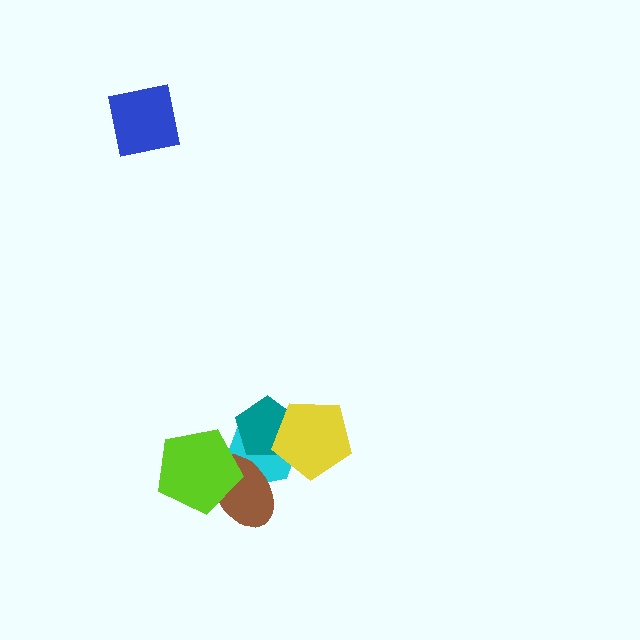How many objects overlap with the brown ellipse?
2 objects overlap with the brown ellipse.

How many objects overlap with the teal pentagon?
2 objects overlap with the teal pentagon.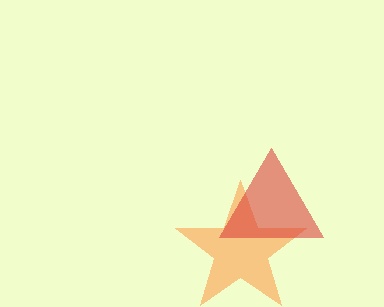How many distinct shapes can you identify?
There are 2 distinct shapes: an orange star, a red triangle.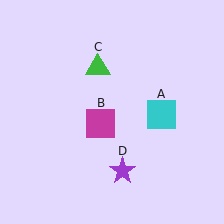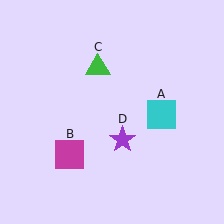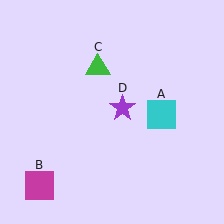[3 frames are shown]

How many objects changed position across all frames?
2 objects changed position: magenta square (object B), purple star (object D).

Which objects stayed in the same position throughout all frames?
Cyan square (object A) and green triangle (object C) remained stationary.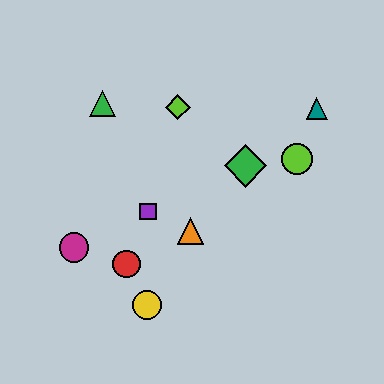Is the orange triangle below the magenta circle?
No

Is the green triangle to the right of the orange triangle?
No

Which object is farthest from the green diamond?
The magenta circle is farthest from the green diamond.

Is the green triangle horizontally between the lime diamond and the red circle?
No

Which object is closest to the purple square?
The orange triangle is closest to the purple square.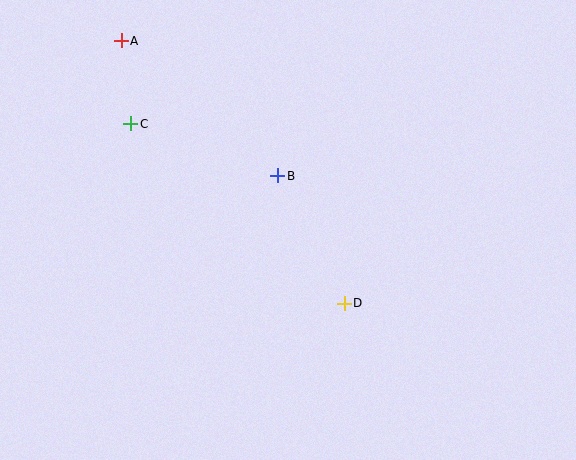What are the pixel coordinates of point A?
Point A is at (121, 41).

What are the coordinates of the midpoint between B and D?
The midpoint between B and D is at (311, 239).